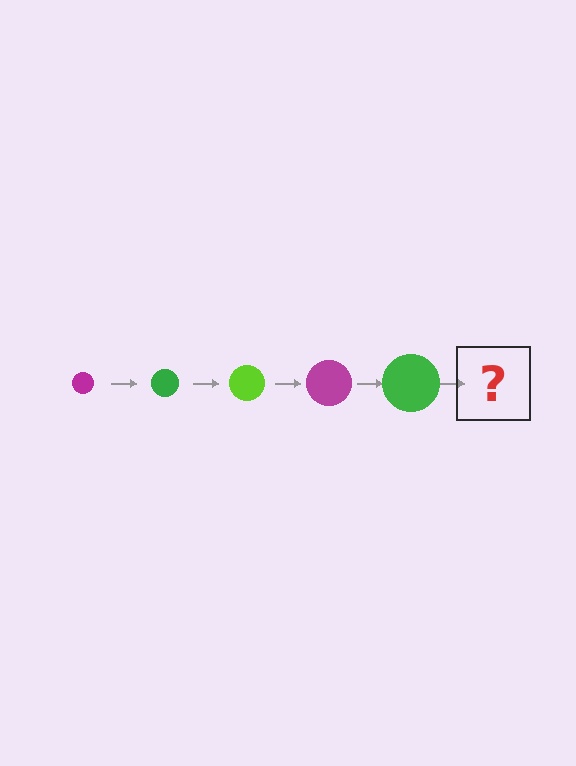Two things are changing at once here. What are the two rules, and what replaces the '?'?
The two rules are that the circle grows larger each step and the color cycles through magenta, green, and lime. The '?' should be a lime circle, larger than the previous one.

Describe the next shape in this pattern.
It should be a lime circle, larger than the previous one.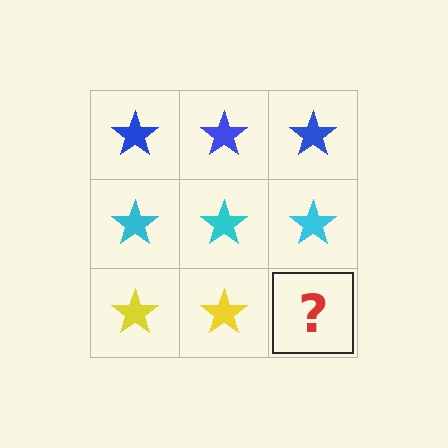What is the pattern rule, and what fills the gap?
The rule is that each row has a consistent color. The gap should be filled with a yellow star.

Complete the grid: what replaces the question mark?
The question mark should be replaced with a yellow star.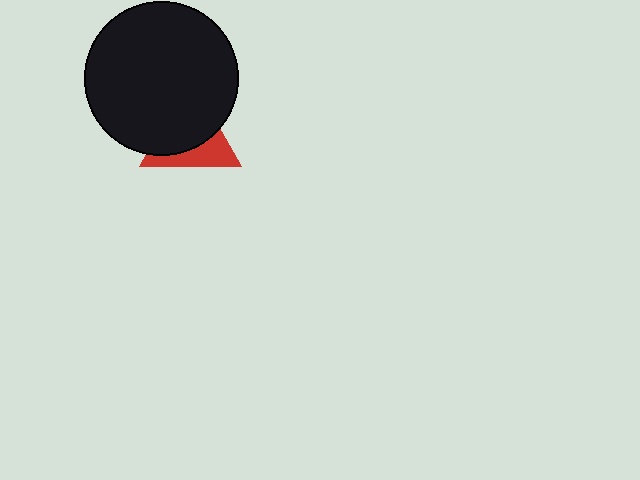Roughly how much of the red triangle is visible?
A small part of it is visible (roughly 39%).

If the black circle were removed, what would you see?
You would see the complete red triangle.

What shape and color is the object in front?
The object in front is a black circle.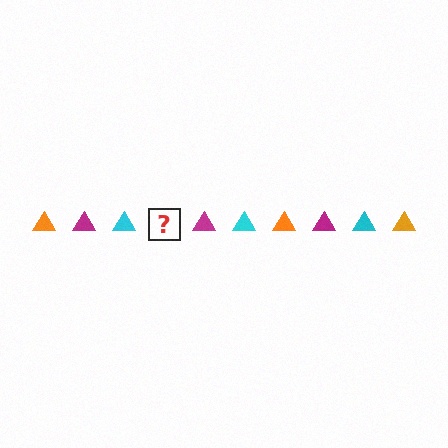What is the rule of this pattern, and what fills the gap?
The rule is that the pattern cycles through orange, magenta, cyan triangles. The gap should be filled with an orange triangle.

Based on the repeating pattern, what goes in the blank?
The blank should be an orange triangle.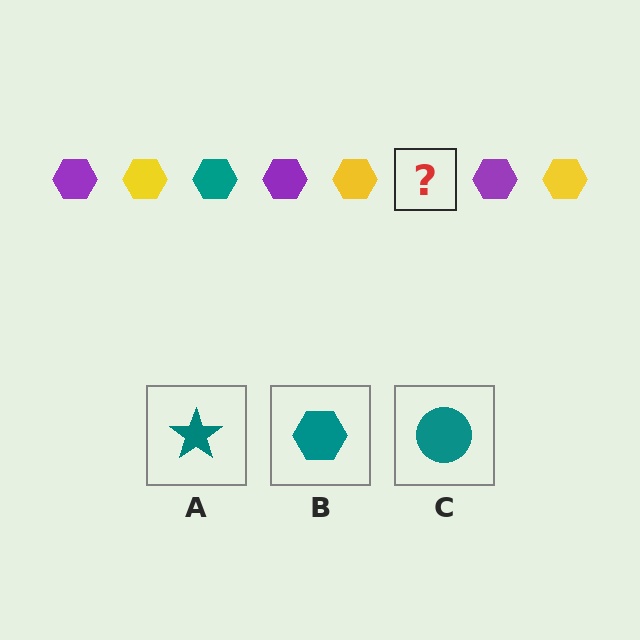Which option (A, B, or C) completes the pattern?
B.